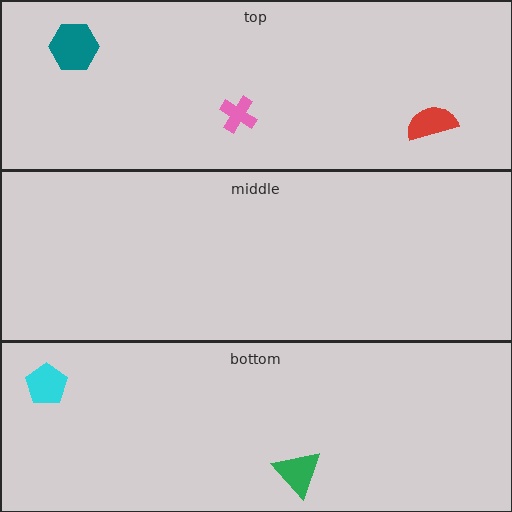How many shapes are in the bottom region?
2.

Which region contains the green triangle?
The bottom region.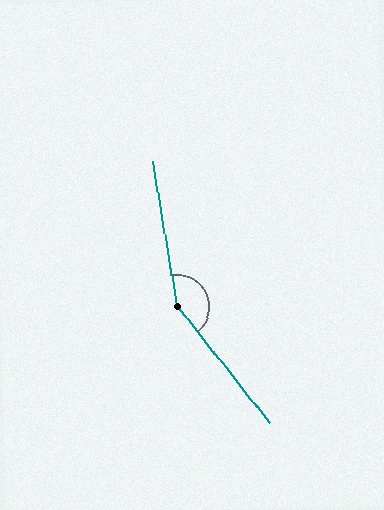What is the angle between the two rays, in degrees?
Approximately 151 degrees.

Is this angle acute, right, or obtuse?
It is obtuse.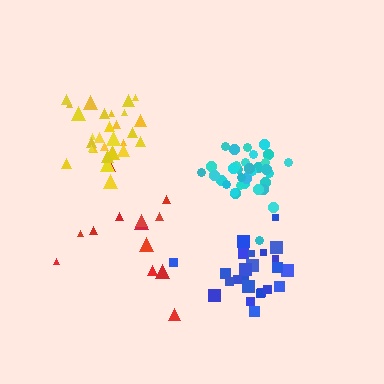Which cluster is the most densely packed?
Cyan.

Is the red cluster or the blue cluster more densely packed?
Blue.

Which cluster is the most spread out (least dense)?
Red.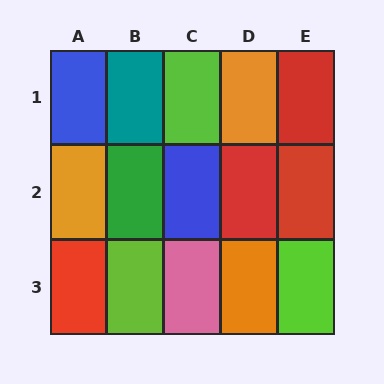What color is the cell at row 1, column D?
Orange.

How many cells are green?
1 cell is green.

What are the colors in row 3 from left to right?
Red, lime, pink, orange, lime.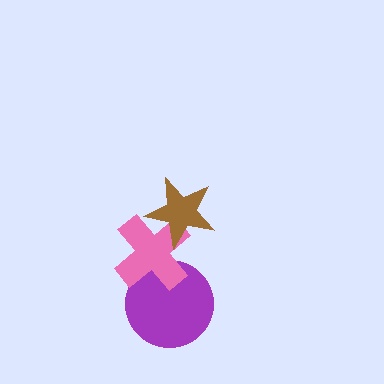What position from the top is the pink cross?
The pink cross is 2nd from the top.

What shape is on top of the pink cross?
The brown star is on top of the pink cross.